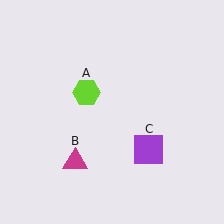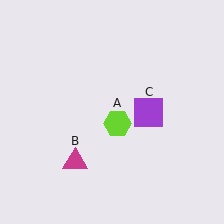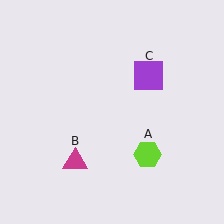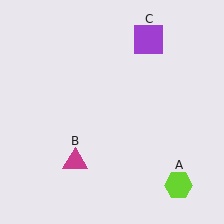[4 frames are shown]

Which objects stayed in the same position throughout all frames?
Magenta triangle (object B) remained stationary.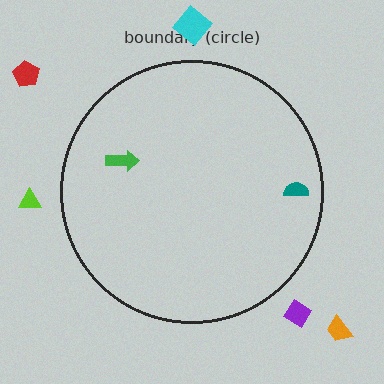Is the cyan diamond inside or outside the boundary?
Outside.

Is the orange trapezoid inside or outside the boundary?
Outside.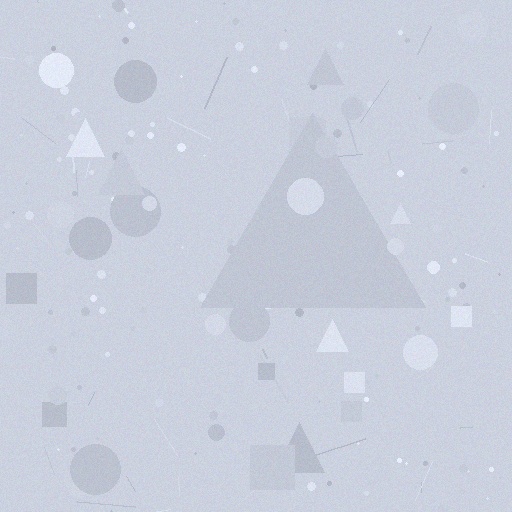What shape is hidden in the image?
A triangle is hidden in the image.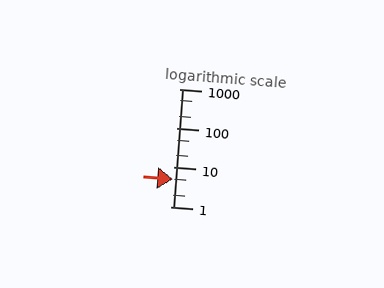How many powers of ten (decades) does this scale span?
The scale spans 3 decades, from 1 to 1000.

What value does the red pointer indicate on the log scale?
The pointer indicates approximately 4.9.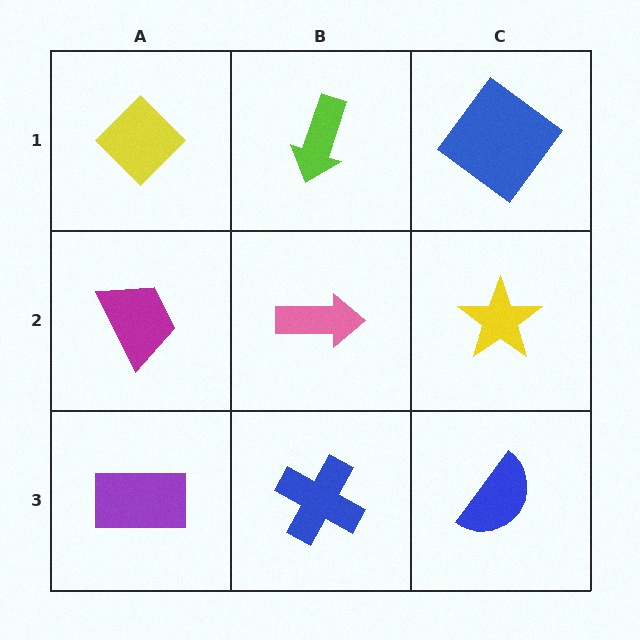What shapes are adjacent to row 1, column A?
A magenta trapezoid (row 2, column A), a lime arrow (row 1, column B).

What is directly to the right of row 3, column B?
A blue semicircle.